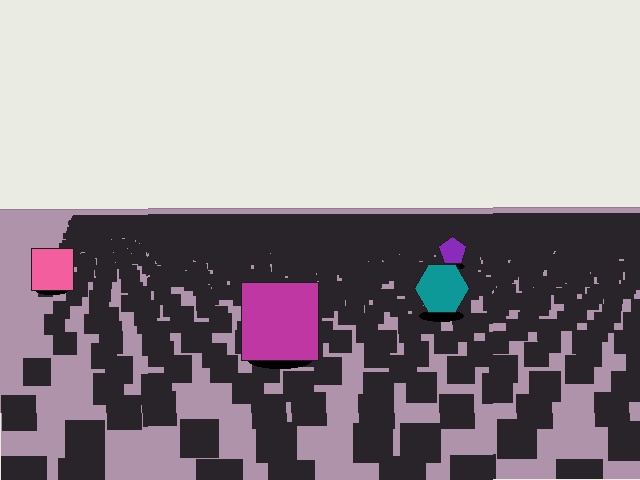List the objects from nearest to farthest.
From nearest to farthest: the magenta square, the teal hexagon, the pink square, the purple pentagon.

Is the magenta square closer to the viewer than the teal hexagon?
Yes. The magenta square is closer — you can tell from the texture gradient: the ground texture is coarser near it.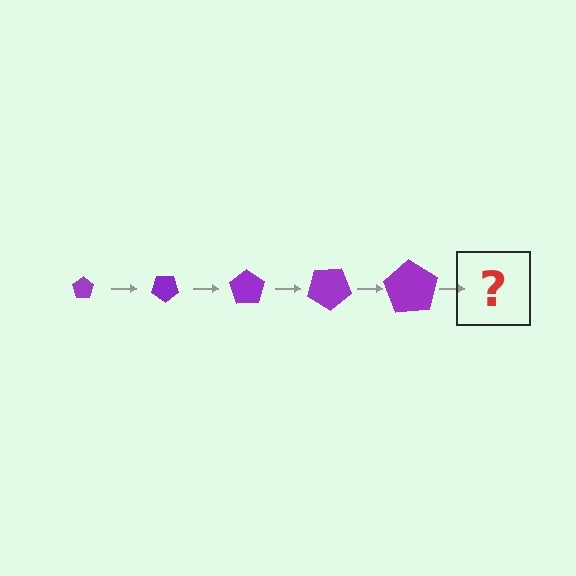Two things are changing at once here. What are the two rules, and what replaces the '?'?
The two rules are that the pentagon grows larger each step and it rotates 35 degrees each step. The '?' should be a pentagon, larger than the previous one and rotated 175 degrees from the start.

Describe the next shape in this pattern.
It should be a pentagon, larger than the previous one and rotated 175 degrees from the start.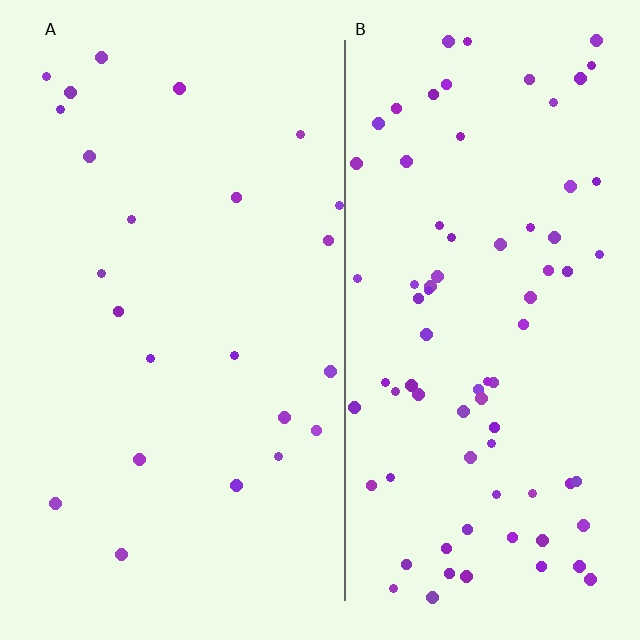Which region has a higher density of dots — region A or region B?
B (the right).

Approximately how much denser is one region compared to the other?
Approximately 3.4× — region B over region A.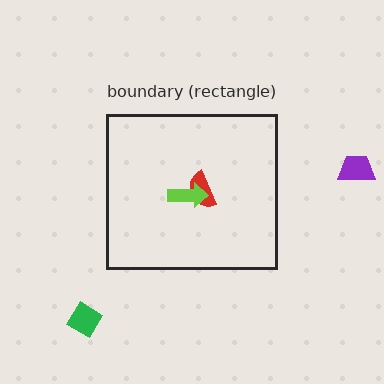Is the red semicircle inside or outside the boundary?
Inside.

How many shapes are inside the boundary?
2 inside, 2 outside.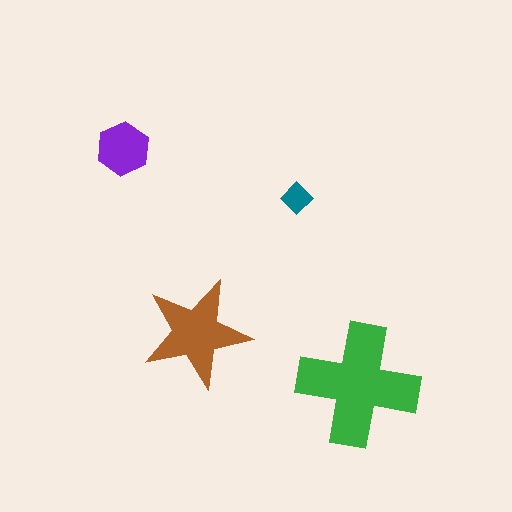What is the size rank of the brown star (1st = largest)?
2nd.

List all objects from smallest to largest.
The teal diamond, the purple hexagon, the brown star, the green cross.